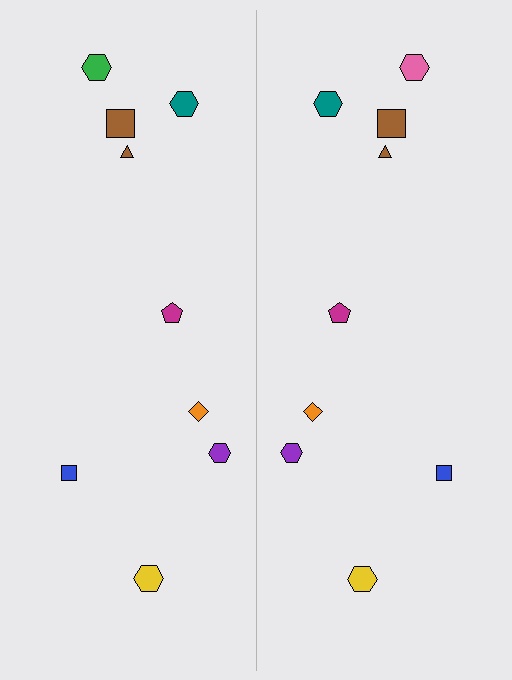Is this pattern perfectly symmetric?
No, the pattern is not perfectly symmetric. The pink hexagon on the right side breaks the symmetry — its mirror counterpart is green.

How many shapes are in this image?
There are 18 shapes in this image.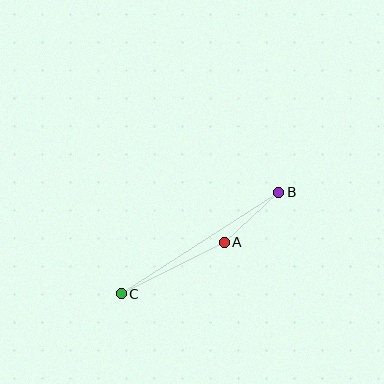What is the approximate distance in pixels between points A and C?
The distance between A and C is approximately 115 pixels.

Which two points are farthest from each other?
Points B and C are farthest from each other.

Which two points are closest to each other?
Points A and B are closest to each other.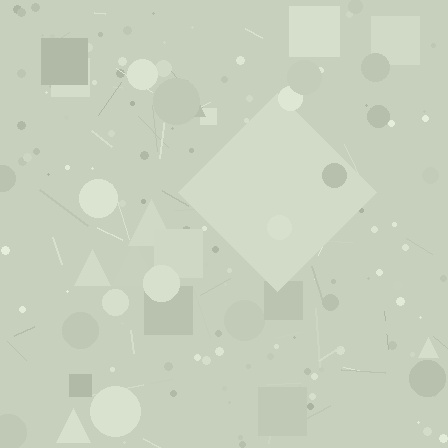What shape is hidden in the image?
A diamond is hidden in the image.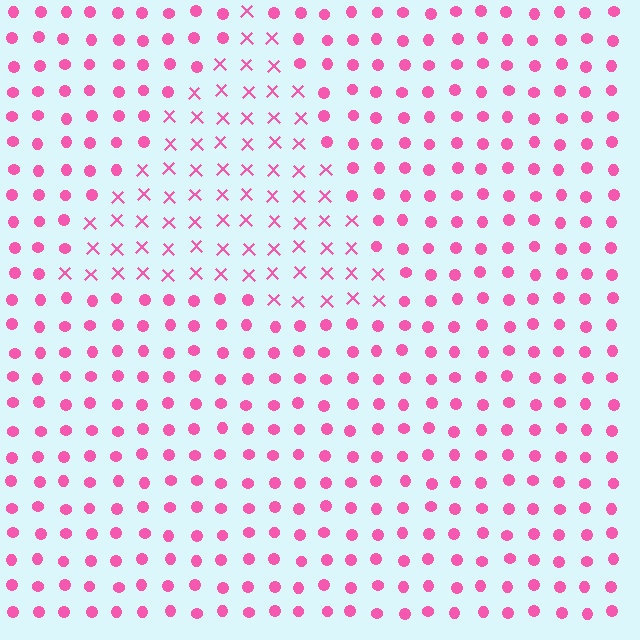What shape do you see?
I see a triangle.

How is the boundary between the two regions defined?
The boundary is defined by a change in element shape: X marks inside vs. circles outside. All elements share the same color and spacing.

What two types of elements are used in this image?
The image uses X marks inside the triangle region and circles outside it.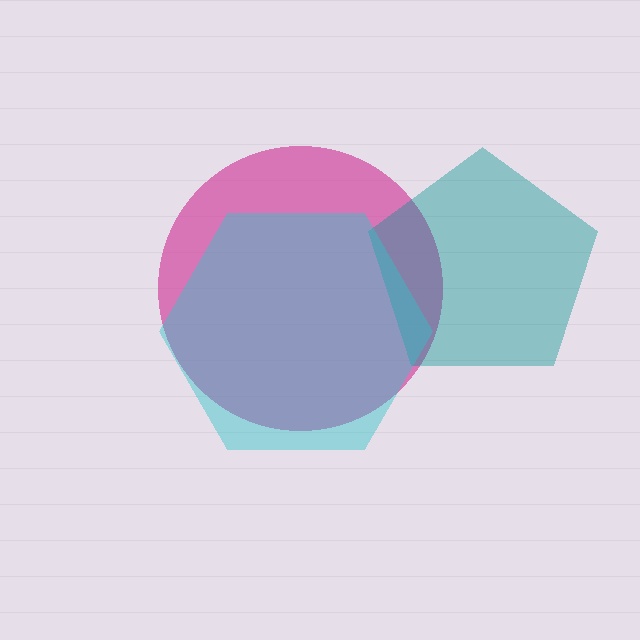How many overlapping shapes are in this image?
There are 3 overlapping shapes in the image.